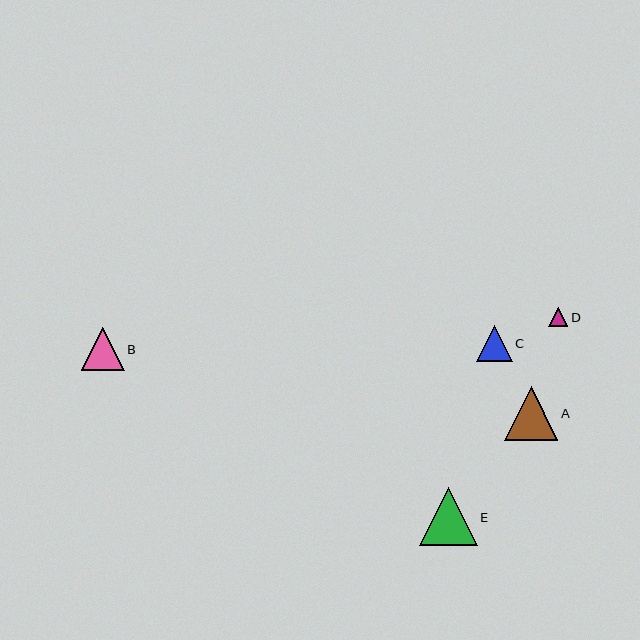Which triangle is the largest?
Triangle E is the largest with a size of approximately 58 pixels.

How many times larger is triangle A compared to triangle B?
Triangle A is approximately 1.2 times the size of triangle B.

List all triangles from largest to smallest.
From largest to smallest: E, A, B, C, D.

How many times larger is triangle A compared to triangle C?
Triangle A is approximately 1.5 times the size of triangle C.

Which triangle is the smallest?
Triangle D is the smallest with a size of approximately 19 pixels.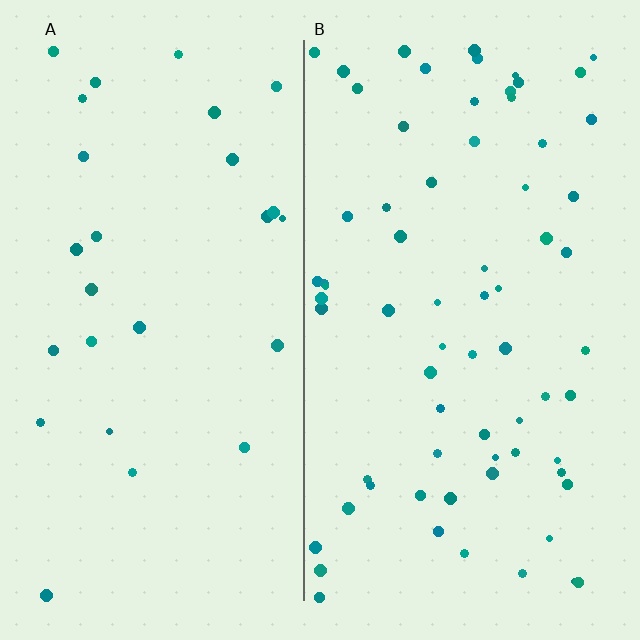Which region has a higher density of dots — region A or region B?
B (the right).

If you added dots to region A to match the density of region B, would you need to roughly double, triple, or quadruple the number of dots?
Approximately triple.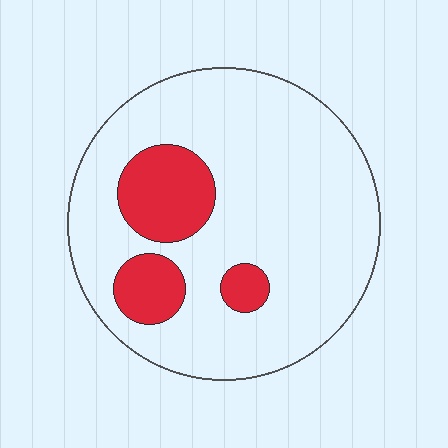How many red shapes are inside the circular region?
3.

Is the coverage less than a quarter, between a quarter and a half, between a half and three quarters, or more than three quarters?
Less than a quarter.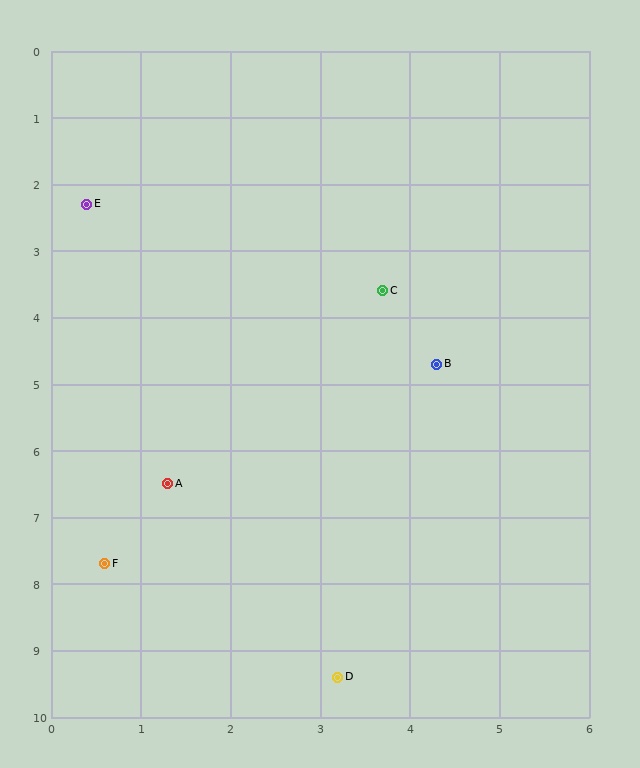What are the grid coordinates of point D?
Point D is at approximately (3.2, 9.4).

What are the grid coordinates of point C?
Point C is at approximately (3.7, 3.6).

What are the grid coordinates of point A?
Point A is at approximately (1.3, 6.5).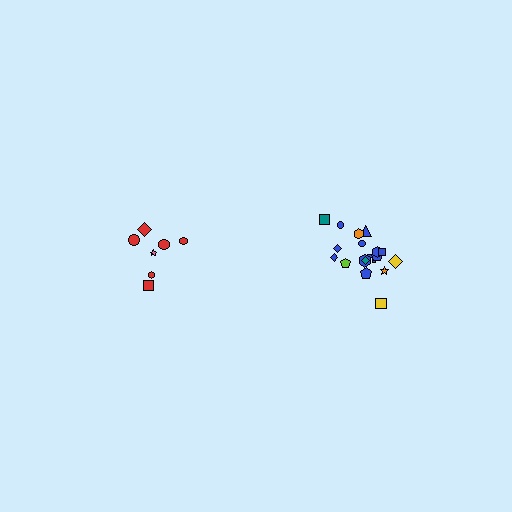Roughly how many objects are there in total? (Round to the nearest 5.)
Roughly 25 objects in total.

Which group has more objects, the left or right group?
The right group.